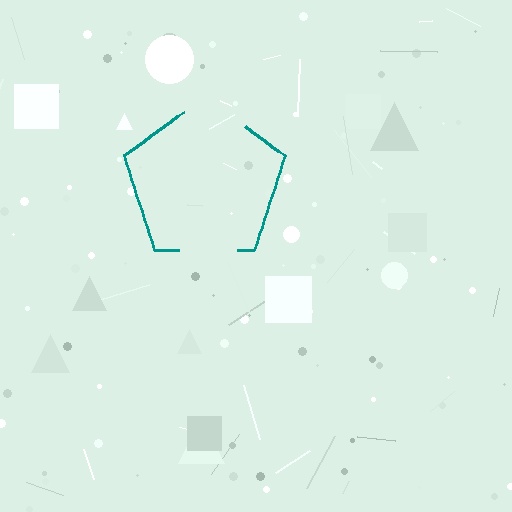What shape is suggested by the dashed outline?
The dashed outline suggests a pentagon.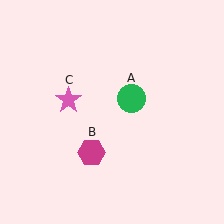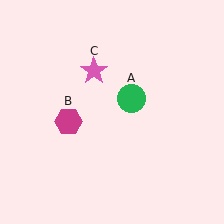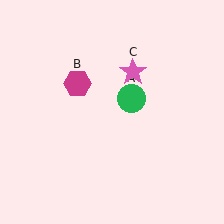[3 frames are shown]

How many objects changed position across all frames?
2 objects changed position: magenta hexagon (object B), pink star (object C).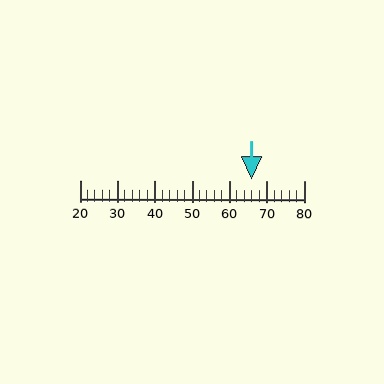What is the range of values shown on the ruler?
The ruler shows values from 20 to 80.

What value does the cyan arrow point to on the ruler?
The cyan arrow points to approximately 66.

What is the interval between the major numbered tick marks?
The major tick marks are spaced 10 units apart.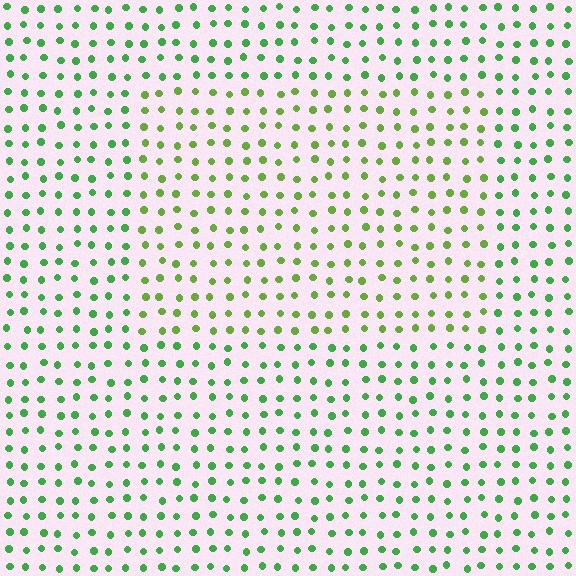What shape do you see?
I see a rectangle.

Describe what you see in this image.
The image is filled with small green elements in a uniform arrangement. A rectangle-shaped region is visible where the elements are tinted to a slightly different hue, forming a subtle color boundary.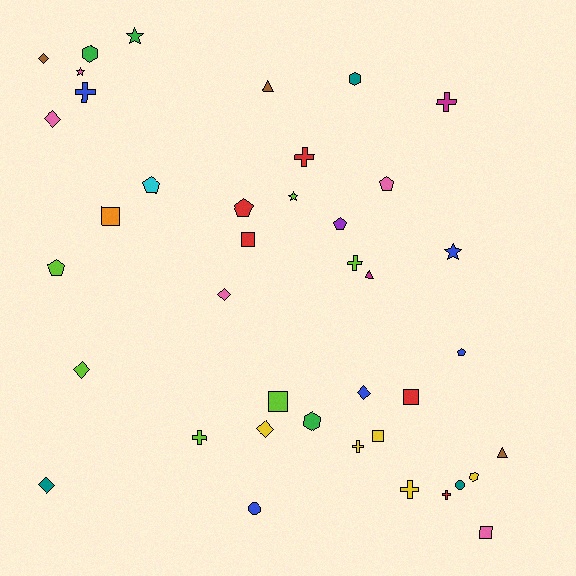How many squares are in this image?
There are 6 squares.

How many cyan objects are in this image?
There is 1 cyan object.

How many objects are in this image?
There are 40 objects.